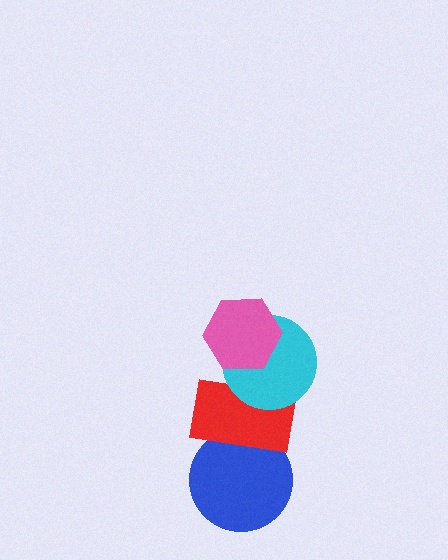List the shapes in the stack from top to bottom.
From top to bottom: the pink hexagon, the cyan circle, the red rectangle, the blue circle.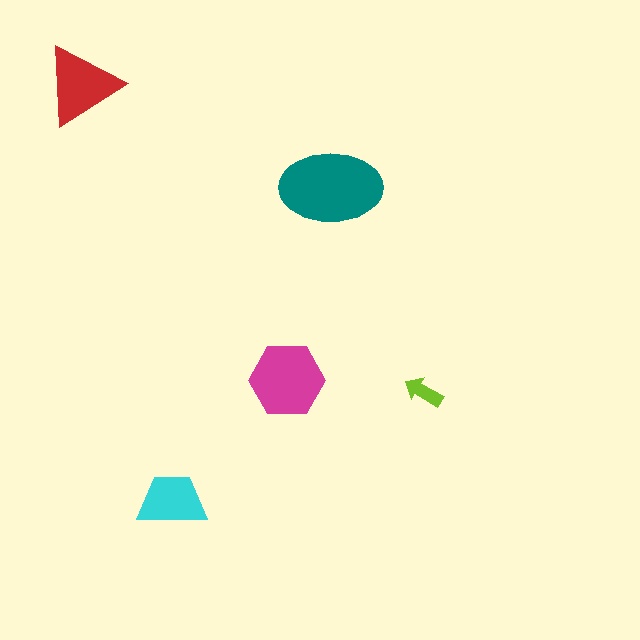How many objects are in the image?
There are 5 objects in the image.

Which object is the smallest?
The lime arrow.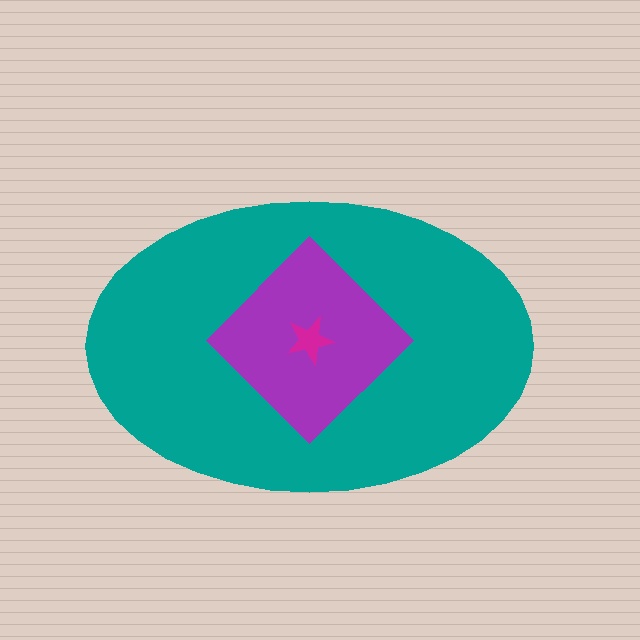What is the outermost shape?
The teal ellipse.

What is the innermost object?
The magenta star.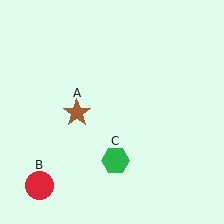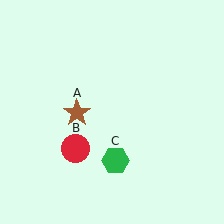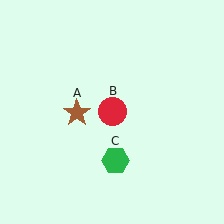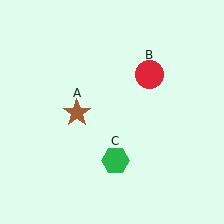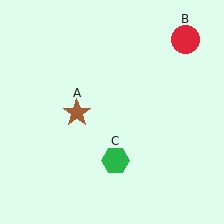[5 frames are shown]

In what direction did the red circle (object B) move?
The red circle (object B) moved up and to the right.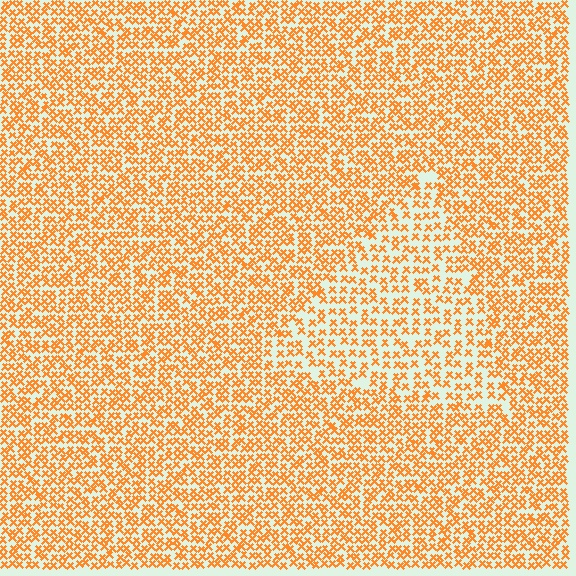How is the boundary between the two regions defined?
The boundary is defined by a change in element density (approximately 1.6x ratio). All elements are the same color, size, and shape.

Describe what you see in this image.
The image contains small orange elements arranged at two different densities. A triangle-shaped region is visible where the elements are less densely packed than the surrounding area.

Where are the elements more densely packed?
The elements are more densely packed outside the triangle boundary.